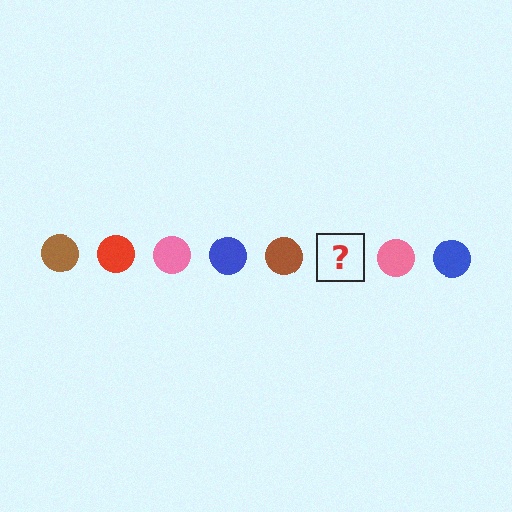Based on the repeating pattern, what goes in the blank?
The blank should be a red circle.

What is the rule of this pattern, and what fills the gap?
The rule is that the pattern cycles through brown, red, pink, blue circles. The gap should be filled with a red circle.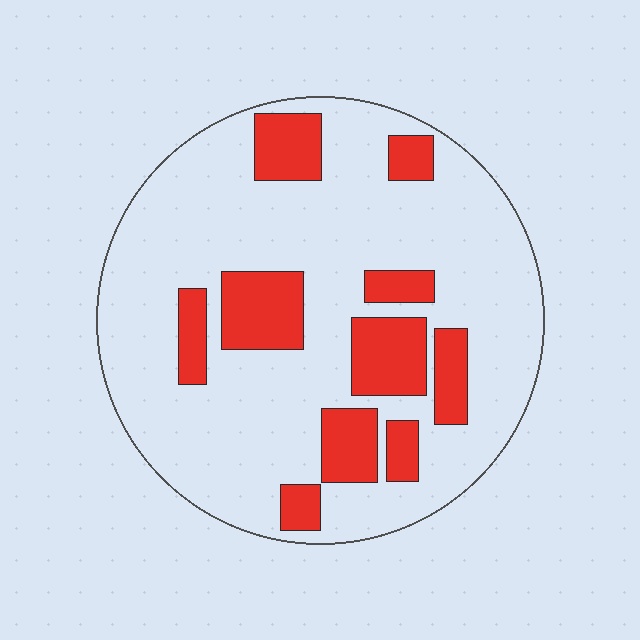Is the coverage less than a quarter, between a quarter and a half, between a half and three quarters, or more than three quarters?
Less than a quarter.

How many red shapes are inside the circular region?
10.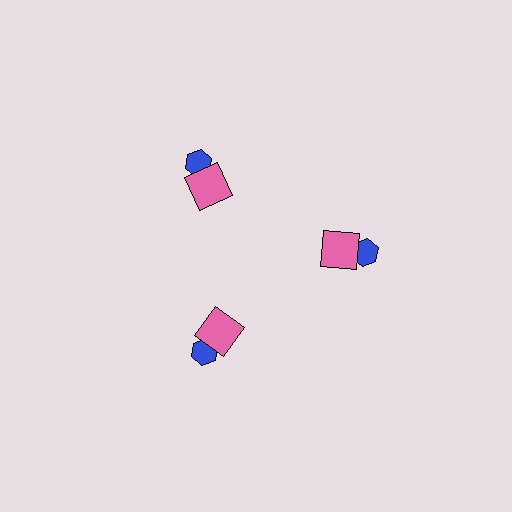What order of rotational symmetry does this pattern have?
This pattern has 3-fold rotational symmetry.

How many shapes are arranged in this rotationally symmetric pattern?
There are 6 shapes, arranged in 3 groups of 2.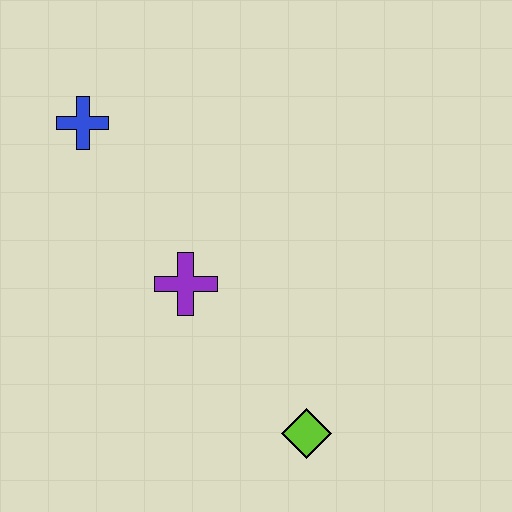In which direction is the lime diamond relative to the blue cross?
The lime diamond is below the blue cross.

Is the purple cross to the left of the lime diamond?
Yes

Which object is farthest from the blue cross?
The lime diamond is farthest from the blue cross.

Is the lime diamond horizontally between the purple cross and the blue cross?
No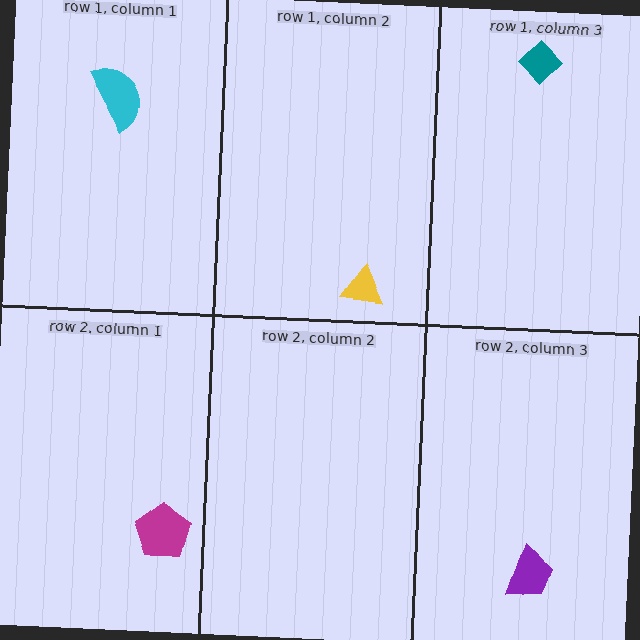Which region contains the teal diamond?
The row 1, column 3 region.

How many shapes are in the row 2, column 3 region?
1.